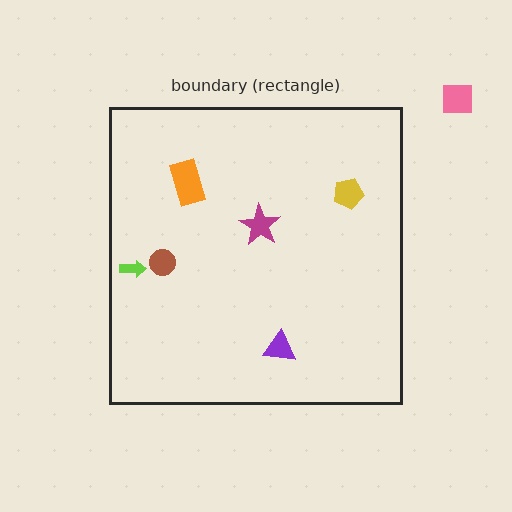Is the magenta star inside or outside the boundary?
Inside.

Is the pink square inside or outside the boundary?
Outside.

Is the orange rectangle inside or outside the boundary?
Inside.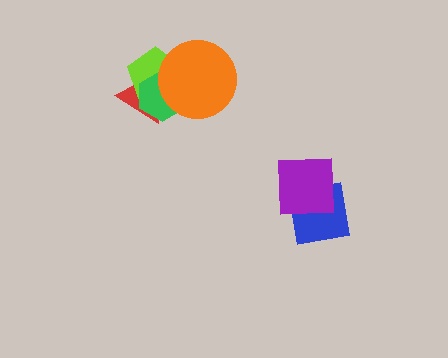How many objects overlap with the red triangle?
3 objects overlap with the red triangle.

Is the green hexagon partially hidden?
Yes, it is partially covered by another shape.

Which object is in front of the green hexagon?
The orange circle is in front of the green hexagon.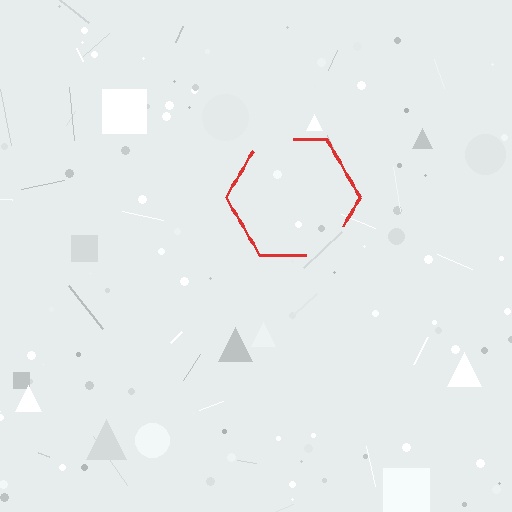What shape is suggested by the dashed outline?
The dashed outline suggests a hexagon.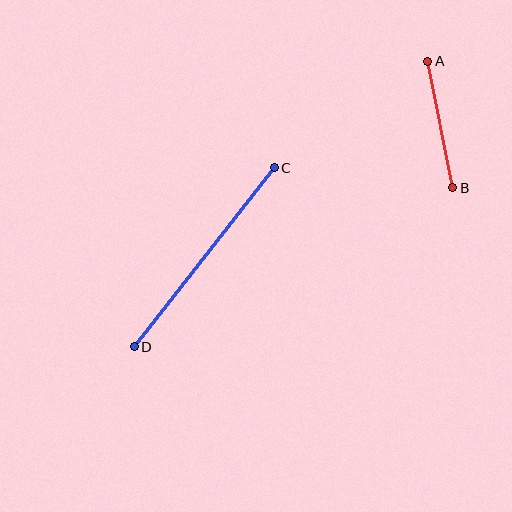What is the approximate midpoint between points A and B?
The midpoint is at approximately (440, 124) pixels.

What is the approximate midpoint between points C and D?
The midpoint is at approximately (204, 257) pixels.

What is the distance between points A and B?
The distance is approximately 129 pixels.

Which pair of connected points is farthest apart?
Points C and D are farthest apart.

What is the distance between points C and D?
The distance is approximately 227 pixels.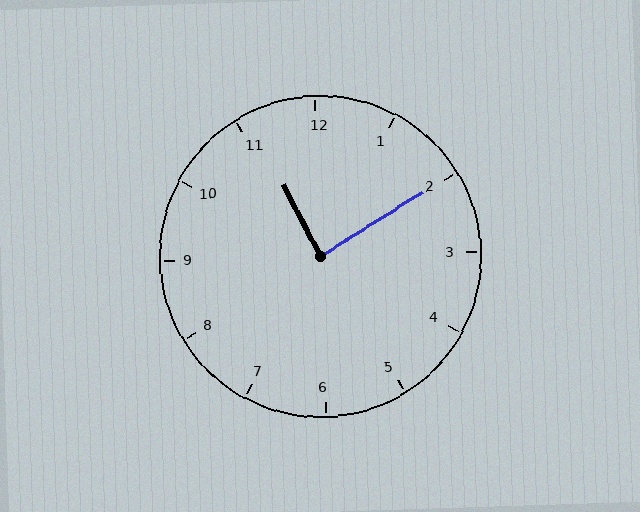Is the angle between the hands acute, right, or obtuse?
It is right.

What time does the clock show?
11:10.